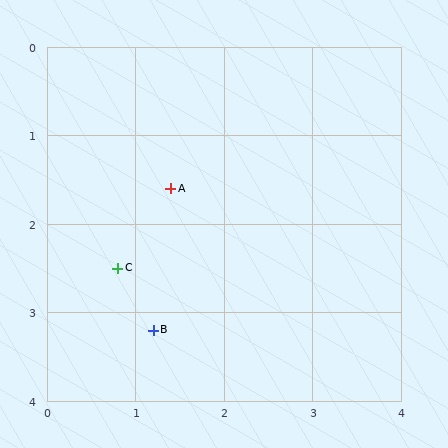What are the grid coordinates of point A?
Point A is at approximately (1.4, 1.6).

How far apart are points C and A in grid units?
Points C and A are about 1.1 grid units apart.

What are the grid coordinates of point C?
Point C is at approximately (0.8, 2.5).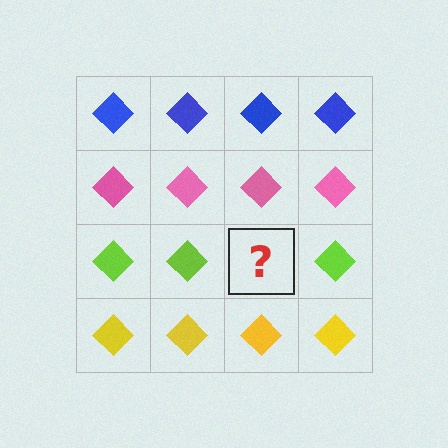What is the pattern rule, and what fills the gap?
The rule is that each row has a consistent color. The gap should be filled with a lime diamond.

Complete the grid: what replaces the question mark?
The question mark should be replaced with a lime diamond.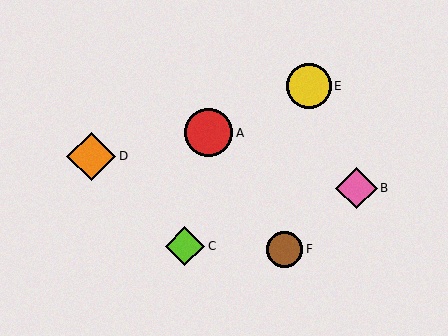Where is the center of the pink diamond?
The center of the pink diamond is at (356, 188).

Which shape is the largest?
The orange diamond (labeled D) is the largest.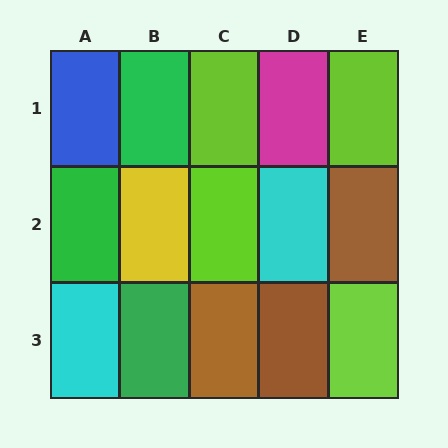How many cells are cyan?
2 cells are cyan.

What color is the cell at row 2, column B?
Yellow.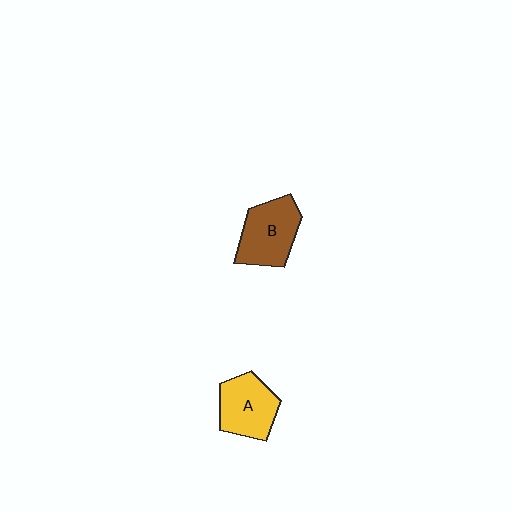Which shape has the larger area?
Shape B (brown).